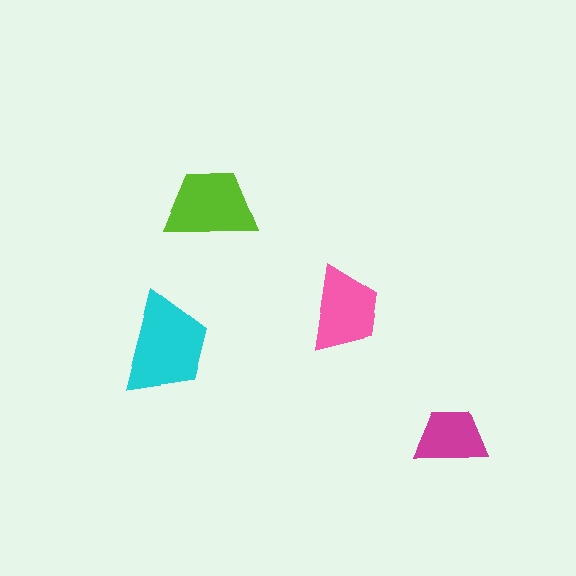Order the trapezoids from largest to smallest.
the cyan one, the lime one, the pink one, the magenta one.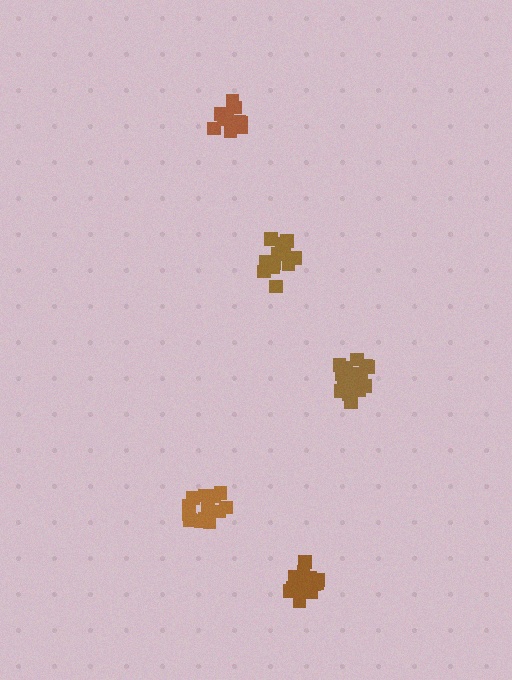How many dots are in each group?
Group 1: 14 dots, Group 2: 13 dots, Group 3: 13 dots, Group 4: 18 dots, Group 5: 14 dots (72 total).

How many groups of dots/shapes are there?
There are 5 groups.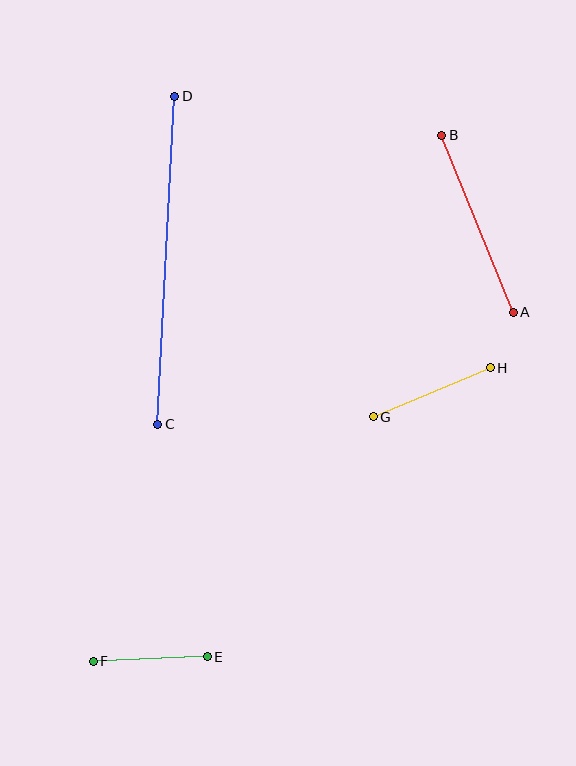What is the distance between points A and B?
The distance is approximately 191 pixels.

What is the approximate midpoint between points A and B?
The midpoint is at approximately (478, 224) pixels.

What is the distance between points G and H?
The distance is approximately 127 pixels.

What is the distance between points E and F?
The distance is approximately 114 pixels.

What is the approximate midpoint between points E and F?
The midpoint is at approximately (150, 659) pixels.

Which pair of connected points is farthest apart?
Points C and D are farthest apart.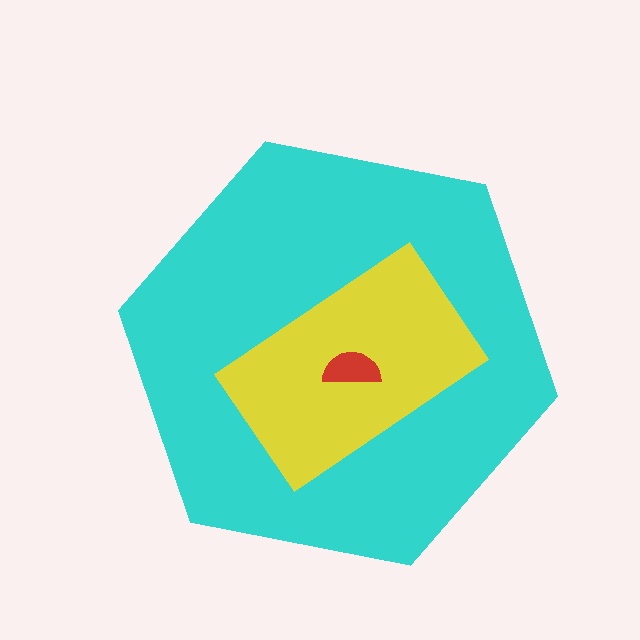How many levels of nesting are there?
3.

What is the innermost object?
The red semicircle.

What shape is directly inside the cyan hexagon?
The yellow rectangle.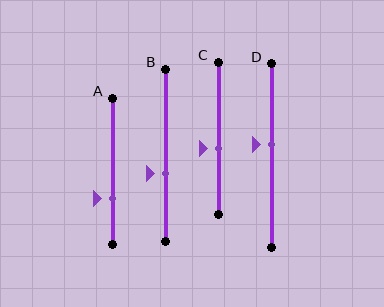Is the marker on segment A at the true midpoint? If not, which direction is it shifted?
No, the marker on segment A is shifted downward by about 19% of the segment length.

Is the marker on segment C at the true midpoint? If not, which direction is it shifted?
No, the marker on segment C is shifted downward by about 7% of the segment length.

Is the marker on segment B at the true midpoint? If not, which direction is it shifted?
No, the marker on segment B is shifted downward by about 11% of the segment length.